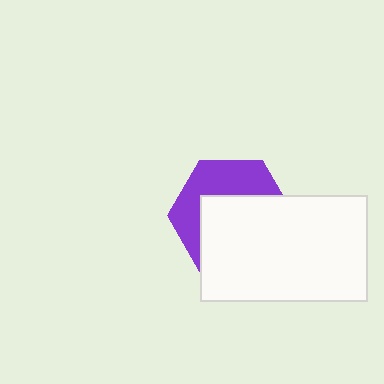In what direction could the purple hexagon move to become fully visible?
The purple hexagon could move up. That would shift it out from behind the white rectangle entirely.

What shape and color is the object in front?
The object in front is a white rectangle.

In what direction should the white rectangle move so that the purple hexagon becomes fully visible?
The white rectangle should move down. That is the shortest direction to clear the overlap and leave the purple hexagon fully visible.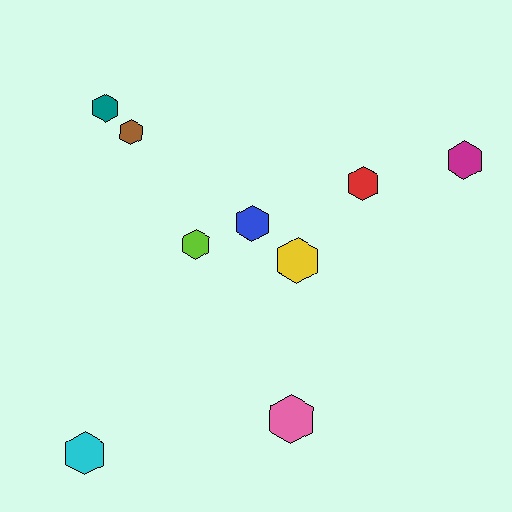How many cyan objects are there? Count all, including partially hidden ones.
There is 1 cyan object.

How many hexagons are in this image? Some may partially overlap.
There are 9 hexagons.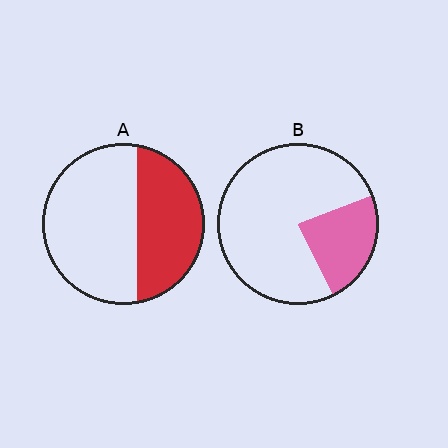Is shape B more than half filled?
No.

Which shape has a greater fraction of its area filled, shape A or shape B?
Shape A.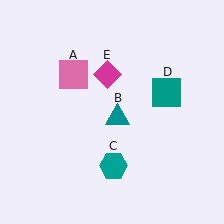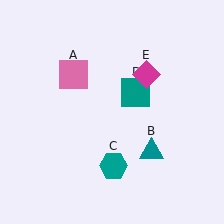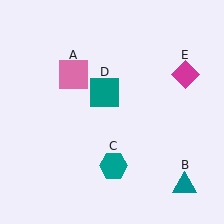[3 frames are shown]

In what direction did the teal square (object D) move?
The teal square (object D) moved left.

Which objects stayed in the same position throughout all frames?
Pink square (object A) and teal hexagon (object C) remained stationary.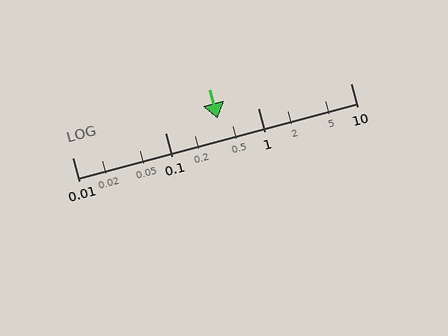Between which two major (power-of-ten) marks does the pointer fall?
The pointer is between 0.1 and 1.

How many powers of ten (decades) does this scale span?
The scale spans 3 decades, from 0.01 to 10.